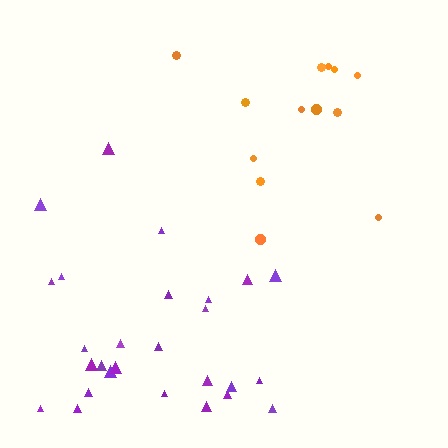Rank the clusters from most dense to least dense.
purple, orange.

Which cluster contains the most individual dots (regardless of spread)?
Purple (27).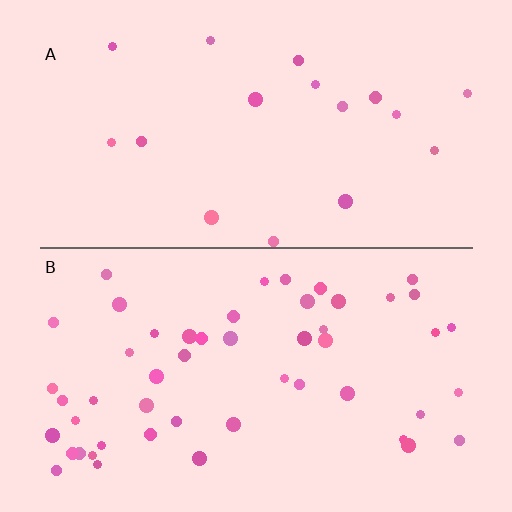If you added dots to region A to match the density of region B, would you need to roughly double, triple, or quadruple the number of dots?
Approximately triple.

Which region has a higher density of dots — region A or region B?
B (the bottom).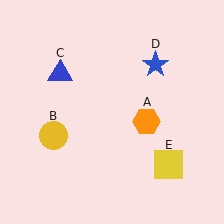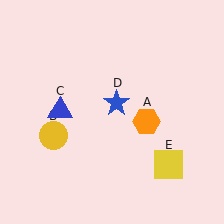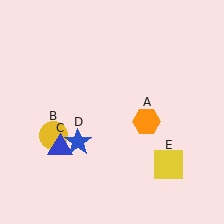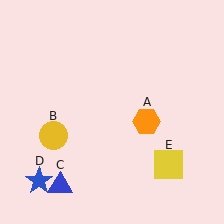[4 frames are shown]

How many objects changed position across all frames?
2 objects changed position: blue triangle (object C), blue star (object D).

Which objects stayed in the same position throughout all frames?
Orange hexagon (object A) and yellow circle (object B) and yellow square (object E) remained stationary.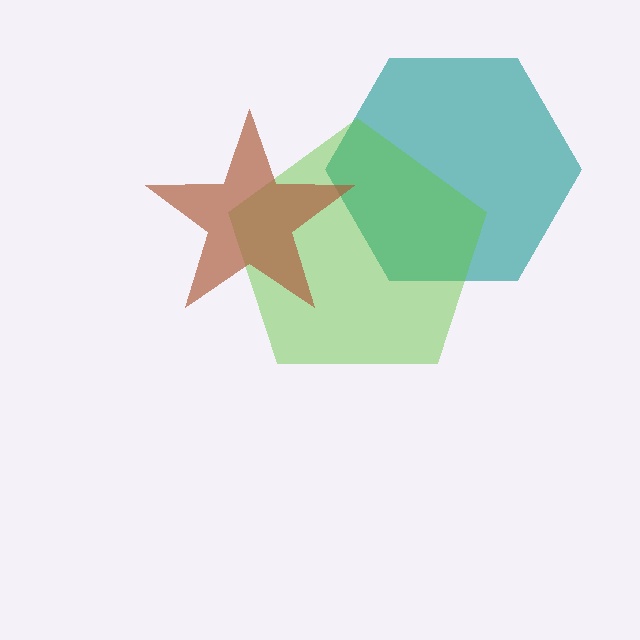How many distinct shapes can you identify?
There are 3 distinct shapes: a teal hexagon, a lime pentagon, a brown star.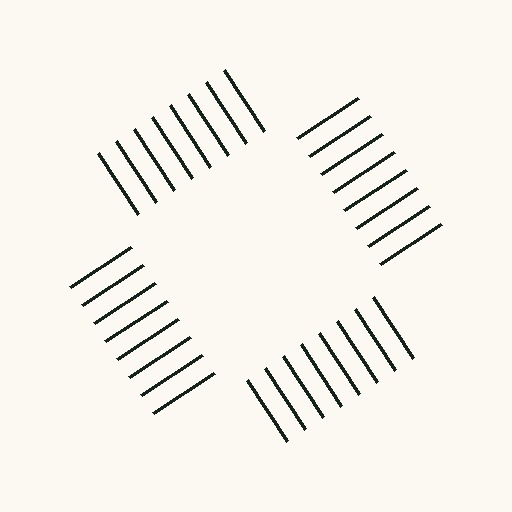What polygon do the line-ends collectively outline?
An illusory square — the line segments terminate on its edges but no continuous stroke is drawn.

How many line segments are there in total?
32 — 8 along each of the 4 edges.